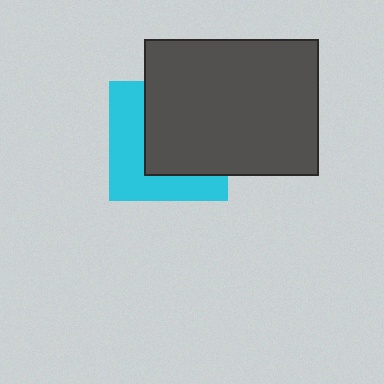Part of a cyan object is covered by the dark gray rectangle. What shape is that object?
It is a square.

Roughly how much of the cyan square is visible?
A small part of it is visible (roughly 44%).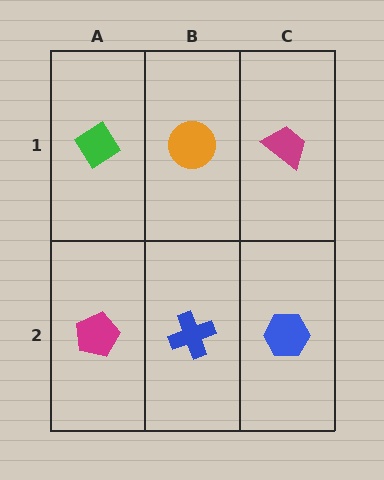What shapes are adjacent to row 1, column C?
A blue hexagon (row 2, column C), an orange circle (row 1, column B).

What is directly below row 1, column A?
A magenta pentagon.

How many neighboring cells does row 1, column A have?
2.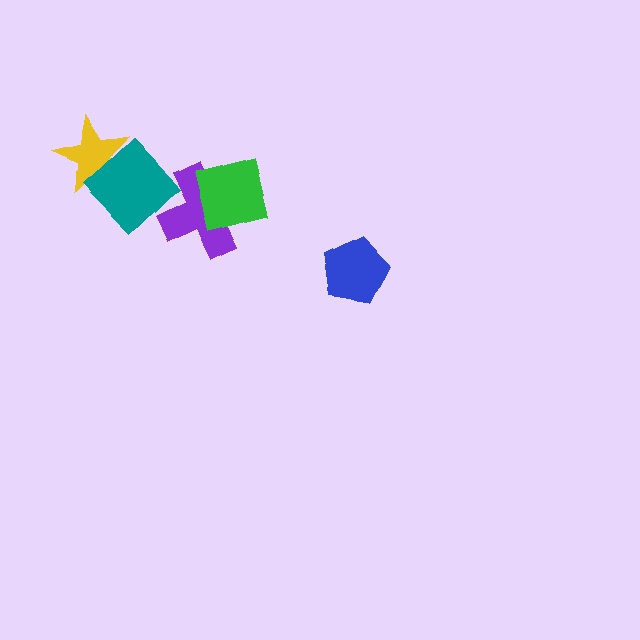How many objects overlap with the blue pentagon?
0 objects overlap with the blue pentagon.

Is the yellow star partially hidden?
Yes, it is partially covered by another shape.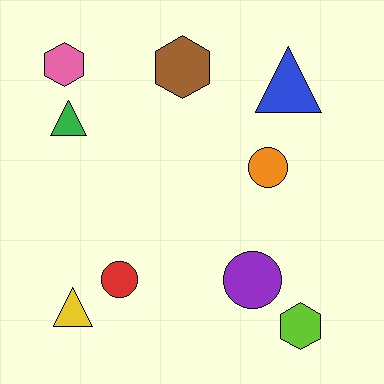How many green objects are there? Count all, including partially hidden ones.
There is 1 green object.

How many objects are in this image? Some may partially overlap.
There are 9 objects.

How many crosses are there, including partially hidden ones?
There are no crosses.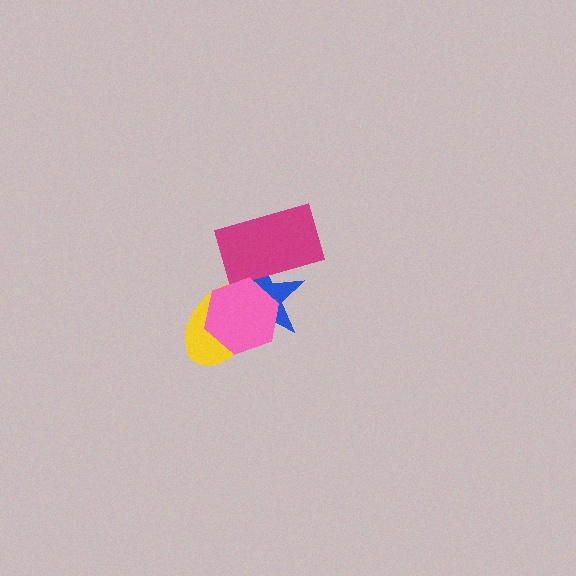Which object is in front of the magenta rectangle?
The pink hexagon is in front of the magenta rectangle.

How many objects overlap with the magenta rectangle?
2 objects overlap with the magenta rectangle.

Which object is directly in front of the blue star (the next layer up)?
The magenta rectangle is directly in front of the blue star.